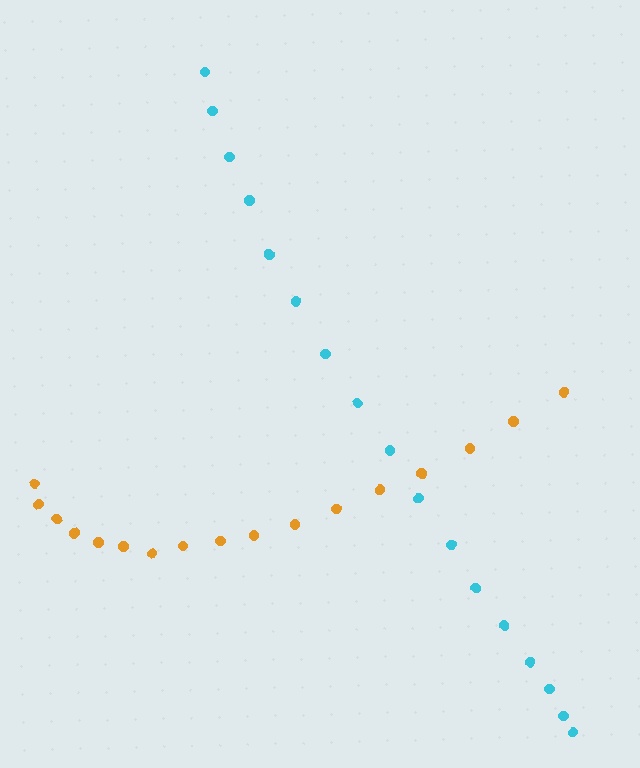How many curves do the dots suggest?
There are 2 distinct paths.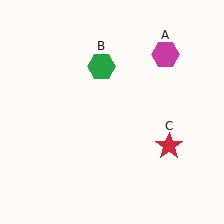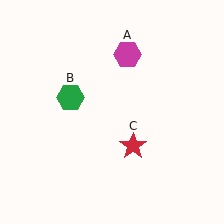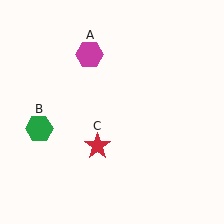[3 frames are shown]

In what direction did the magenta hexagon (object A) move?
The magenta hexagon (object A) moved left.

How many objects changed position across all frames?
3 objects changed position: magenta hexagon (object A), green hexagon (object B), red star (object C).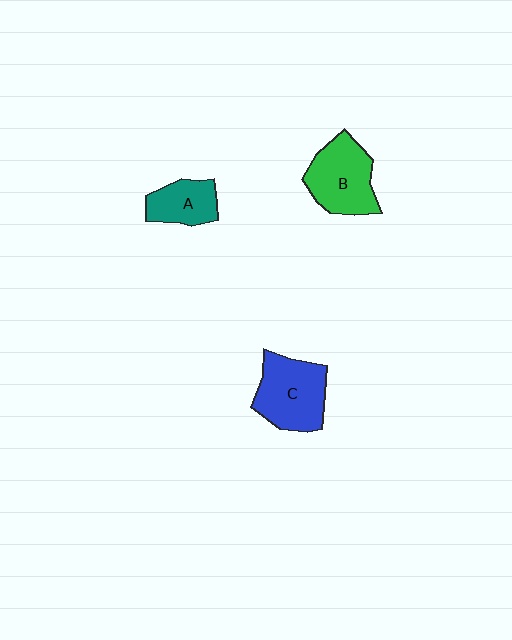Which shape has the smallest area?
Shape A (teal).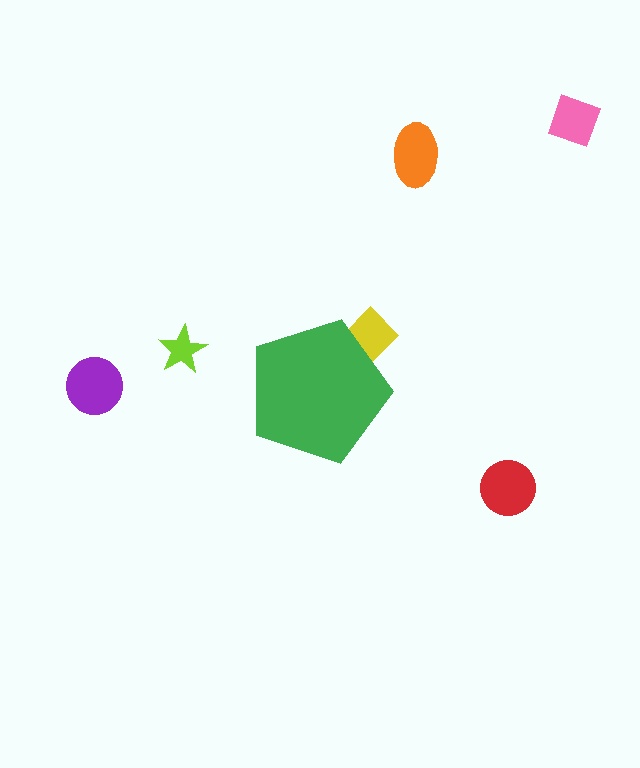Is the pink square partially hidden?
No, the pink square is fully visible.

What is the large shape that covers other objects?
A green pentagon.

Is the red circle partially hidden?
No, the red circle is fully visible.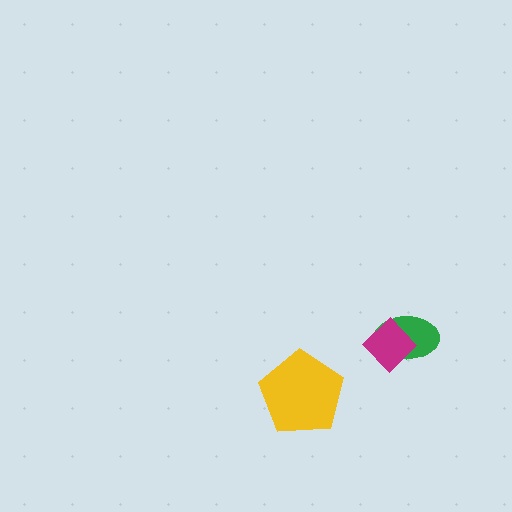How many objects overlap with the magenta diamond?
1 object overlaps with the magenta diamond.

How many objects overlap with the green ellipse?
1 object overlaps with the green ellipse.